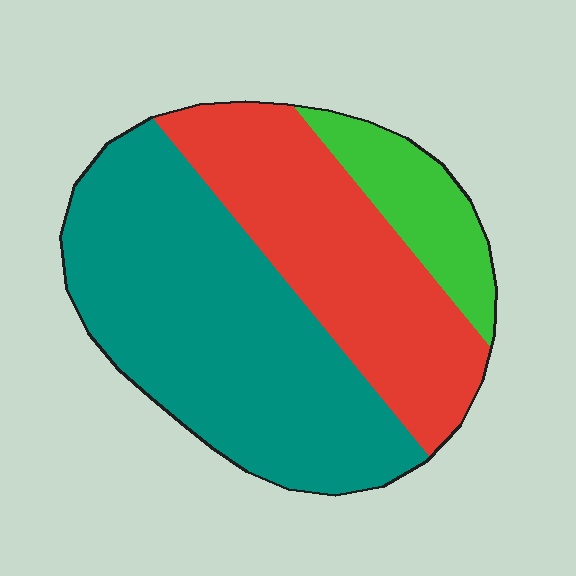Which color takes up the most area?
Teal, at roughly 50%.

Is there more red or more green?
Red.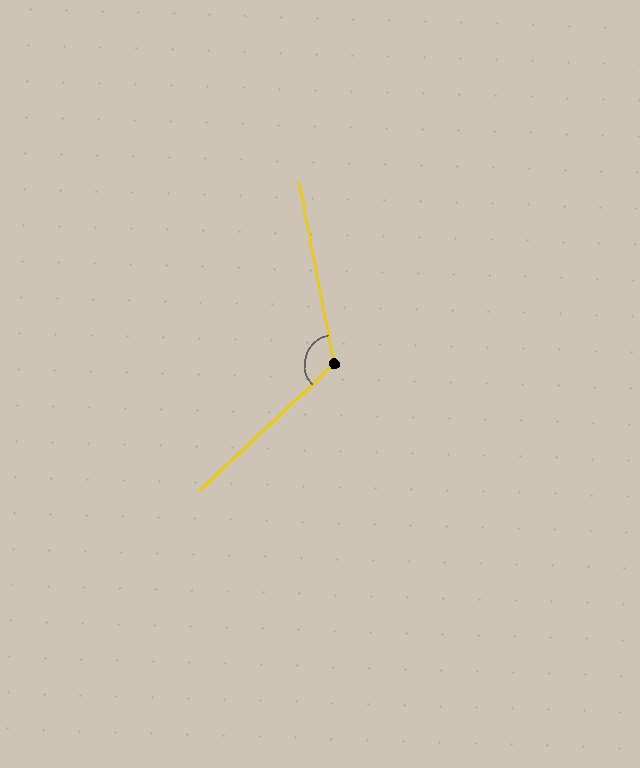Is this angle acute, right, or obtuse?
It is obtuse.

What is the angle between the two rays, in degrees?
Approximately 122 degrees.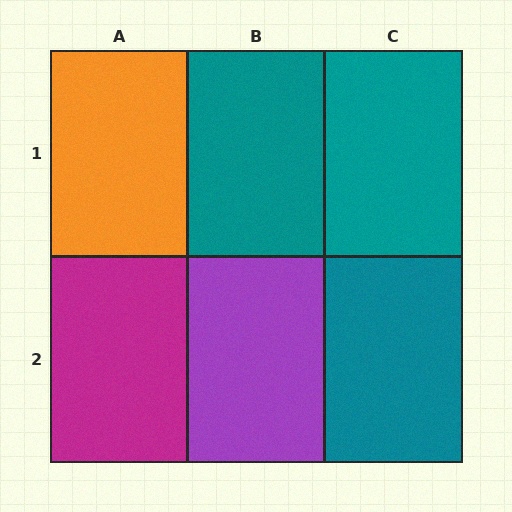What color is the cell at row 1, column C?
Teal.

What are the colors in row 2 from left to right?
Magenta, purple, teal.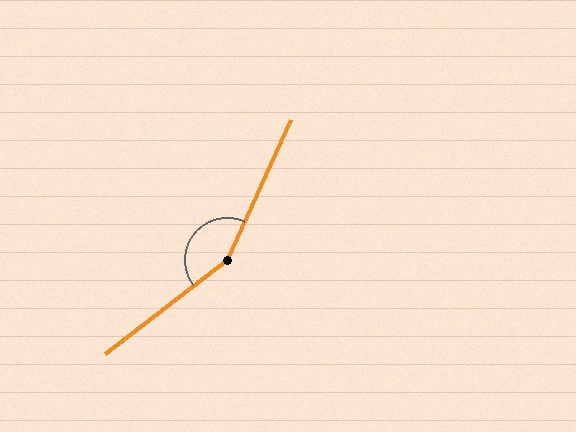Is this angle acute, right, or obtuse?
It is obtuse.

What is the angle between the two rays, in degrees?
Approximately 152 degrees.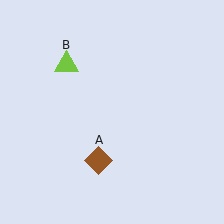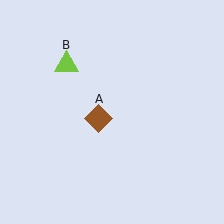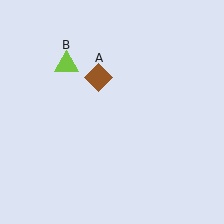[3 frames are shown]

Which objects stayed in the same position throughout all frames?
Lime triangle (object B) remained stationary.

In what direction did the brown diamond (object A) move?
The brown diamond (object A) moved up.